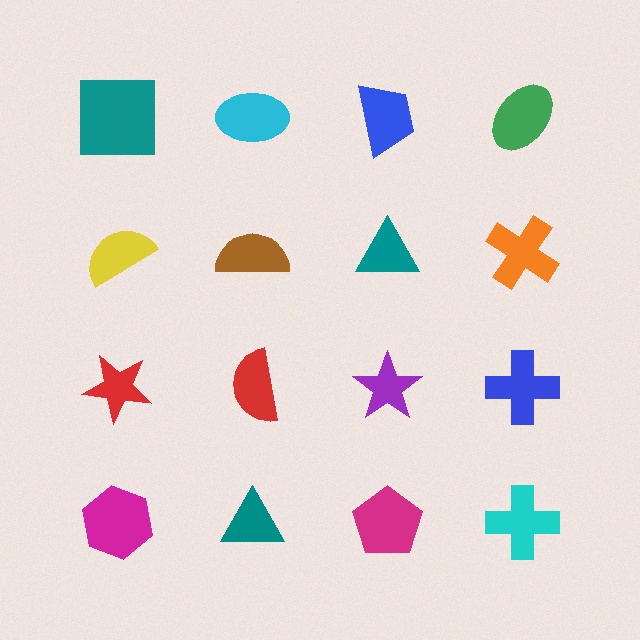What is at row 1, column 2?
A cyan ellipse.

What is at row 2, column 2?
A brown semicircle.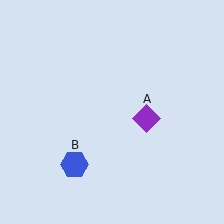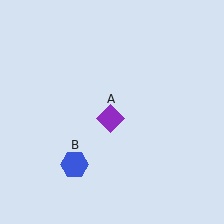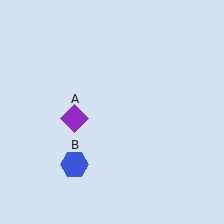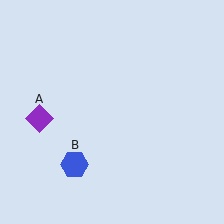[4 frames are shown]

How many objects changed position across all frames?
1 object changed position: purple diamond (object A).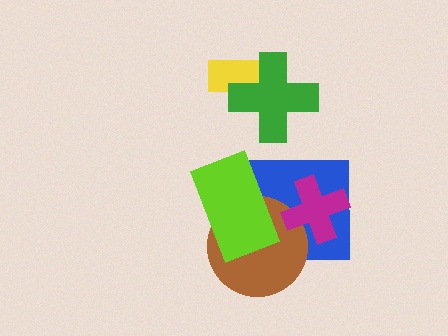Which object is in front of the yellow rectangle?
The green cross is in front of the yellow rectangle.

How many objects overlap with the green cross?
1 object overlaps with the green cross.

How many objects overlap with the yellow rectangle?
1 object overlaps with the yellow rectangle.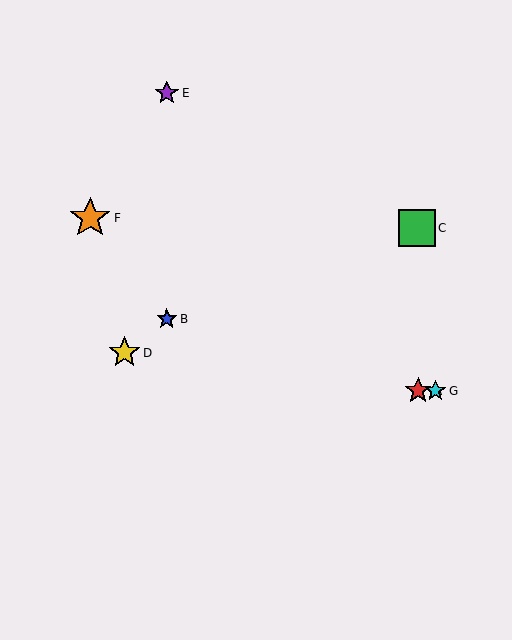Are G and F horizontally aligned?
No, G is at y≈391 and F is at y≈218.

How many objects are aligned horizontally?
2 objects (A, G) are aligned horizontally.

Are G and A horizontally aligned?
Yes, both are at y≈391.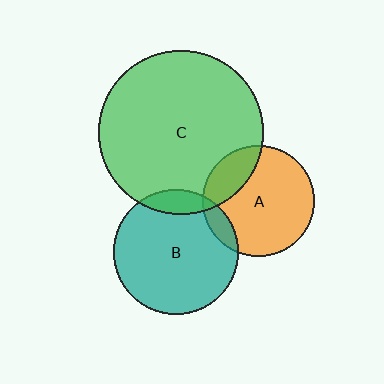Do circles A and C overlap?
Yes.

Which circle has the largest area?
Circle C (green).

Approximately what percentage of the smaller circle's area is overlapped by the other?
Approximately 20%.